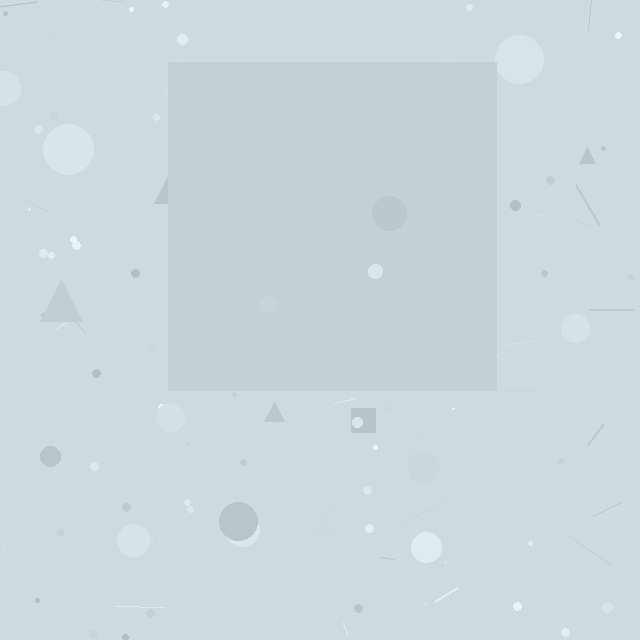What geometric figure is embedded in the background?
A square is embedded in the background.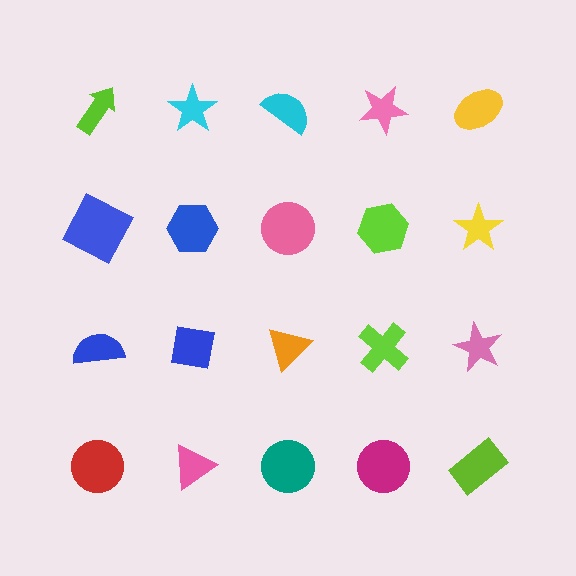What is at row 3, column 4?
A lime cross.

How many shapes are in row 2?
5 shapes.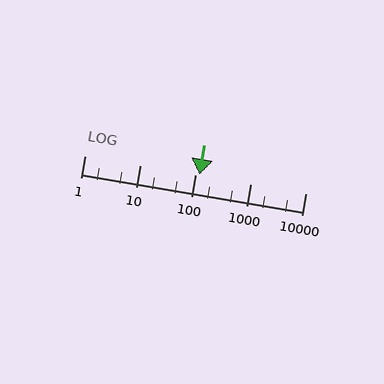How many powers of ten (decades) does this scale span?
The scale spans 4 decades, from 1 to 10000.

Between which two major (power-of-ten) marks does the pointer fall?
The pointer is between 100 and 1000.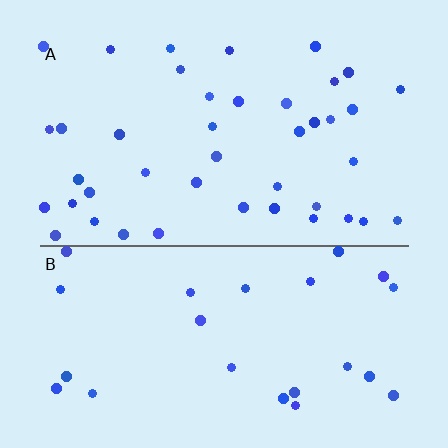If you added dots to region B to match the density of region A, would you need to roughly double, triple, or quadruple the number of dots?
Approximately double.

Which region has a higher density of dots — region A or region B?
A (the top).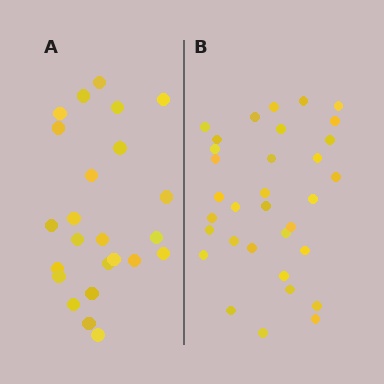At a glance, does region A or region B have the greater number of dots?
Region B (the right region) has more dots.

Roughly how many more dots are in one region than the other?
Region B has roughly 8 or so more dots than region A.